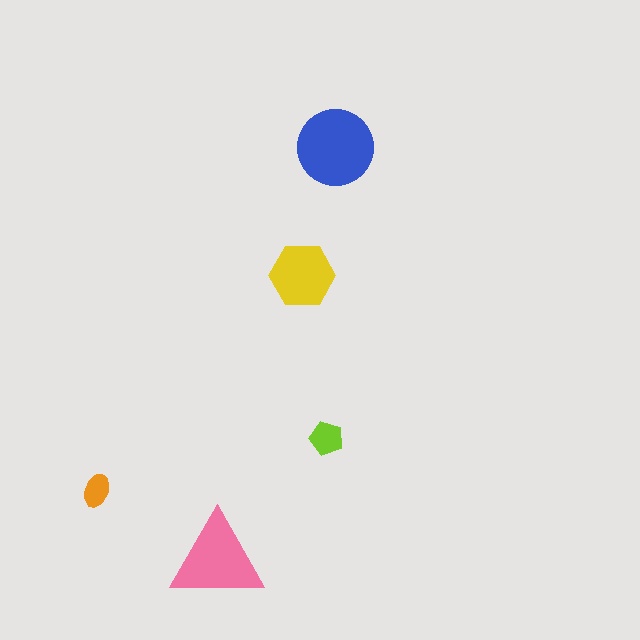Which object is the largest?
The blue circle.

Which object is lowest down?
The pink triangle is bottommost.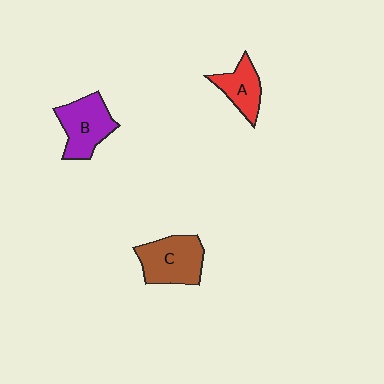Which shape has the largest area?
Shape C (brown).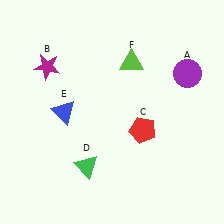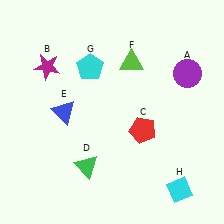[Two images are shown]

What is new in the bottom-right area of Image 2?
A cyan diamond (H) was added in the bottom-right area of Image 2.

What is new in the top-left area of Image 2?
A cyan pentagon (G) was added in the top-left area of Image 2.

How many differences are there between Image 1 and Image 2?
There are 2 differences between the two images.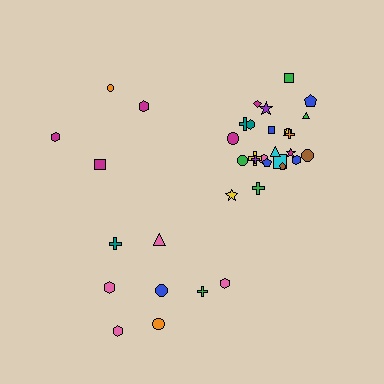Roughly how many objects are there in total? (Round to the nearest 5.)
Roughly 35 objects in total.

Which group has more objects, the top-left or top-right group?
The top-right group.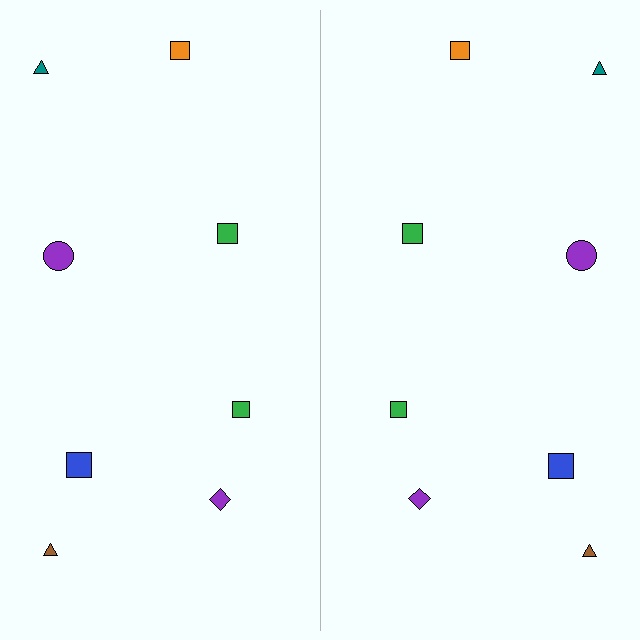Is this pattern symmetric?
Yes, this pattern has bilateral (reflection) symmetry.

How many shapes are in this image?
There are 16 shapes in this image.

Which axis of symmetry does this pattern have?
The pattern has a vertical axis of symmetry running through the center of the image.